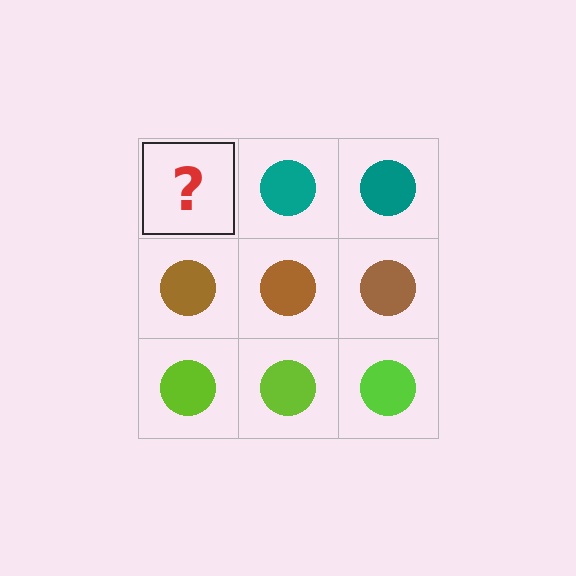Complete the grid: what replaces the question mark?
The question mark should be replaced with a teal circle.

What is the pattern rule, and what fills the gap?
The rule is that each row has a consistent color. The gap should be filled with a teal circle.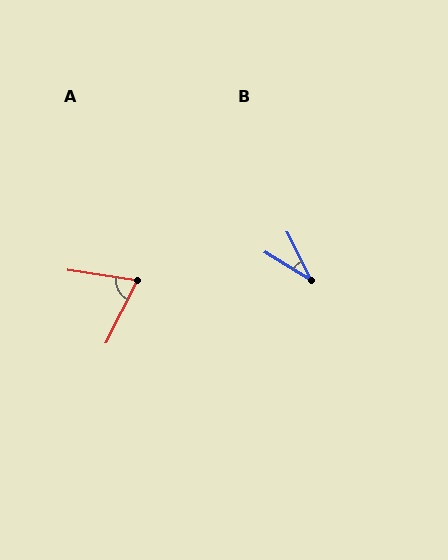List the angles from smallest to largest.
B (33°), A (71°).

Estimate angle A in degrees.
Approximately 71 degrees.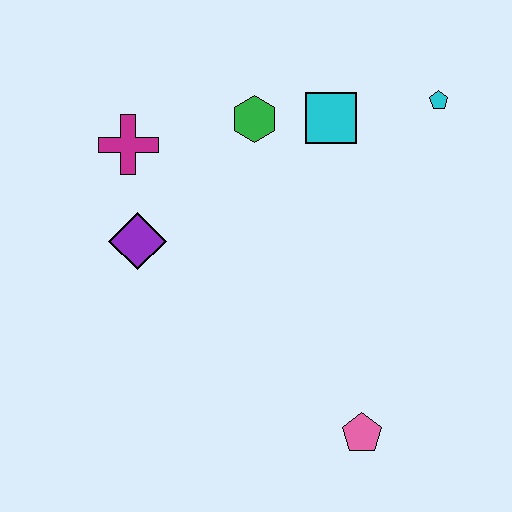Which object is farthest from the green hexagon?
The pink pentagon is farthest from the green hexagon.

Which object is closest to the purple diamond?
The magenta cross is closest to the purple diamond.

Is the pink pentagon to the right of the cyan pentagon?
No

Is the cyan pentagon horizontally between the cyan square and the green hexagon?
No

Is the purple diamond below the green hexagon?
Yes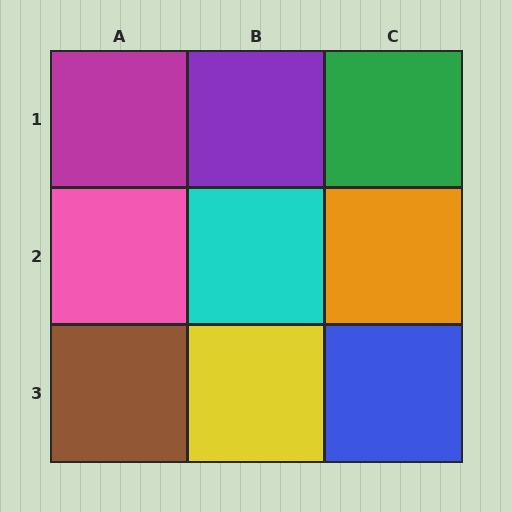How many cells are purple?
1 cell is purple.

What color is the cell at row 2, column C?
Orange.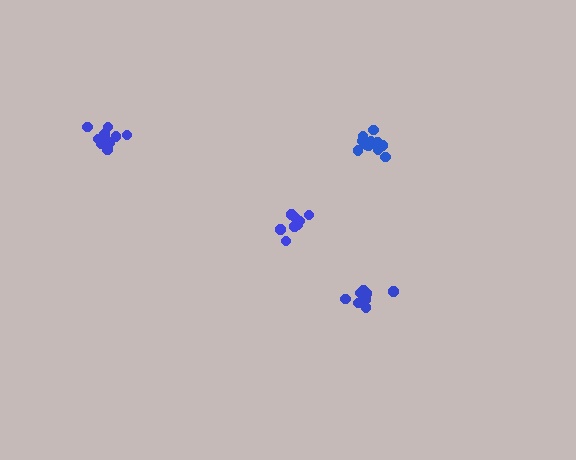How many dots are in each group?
Group 1: 10 dots, Group 2: 8 dots, Group 3: 12 dots, Group 4: 9 dots (39 total).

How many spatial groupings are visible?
There are 4 spatial groupings.